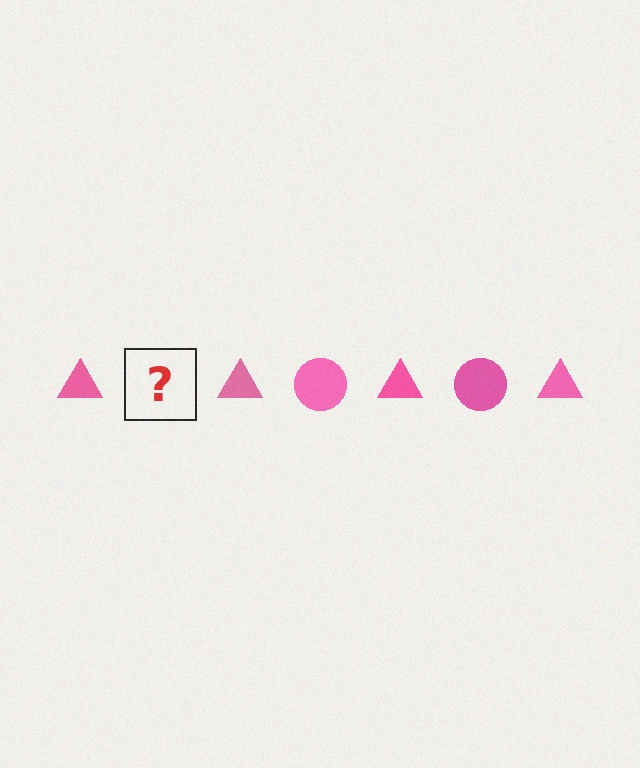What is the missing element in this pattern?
The missing element is a pink circle.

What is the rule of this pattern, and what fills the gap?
The rule is that the pattern cycles through triangle, circle shapes in pink. The gap should be filled with a pink circle.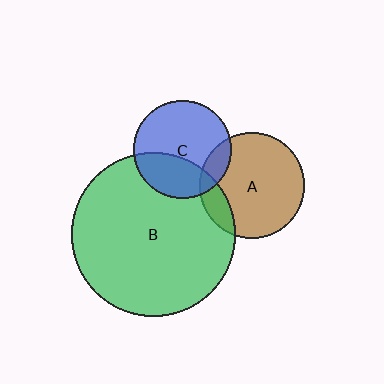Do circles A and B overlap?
Yes.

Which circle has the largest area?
Circle B (green).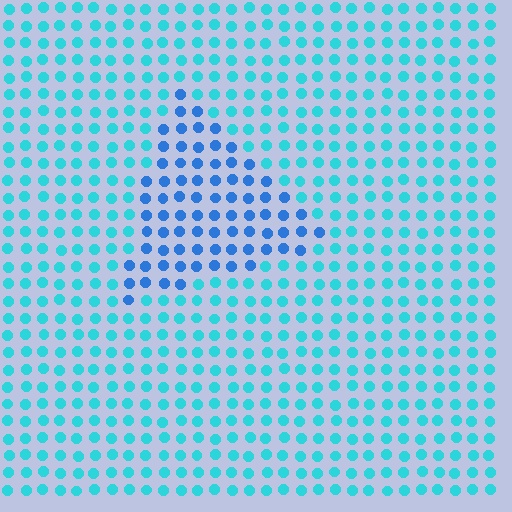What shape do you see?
I see a triangle.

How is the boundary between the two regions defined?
The boundary is defined purely by a slight shift in hue (about 32 degrees). Spacing, size, and orientation are identical on both sides.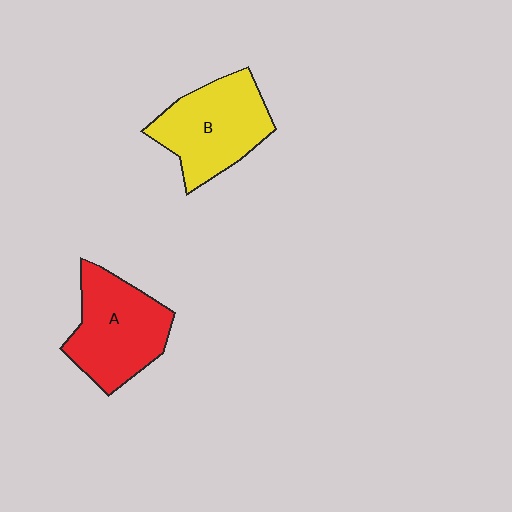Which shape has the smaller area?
Shape B (yellow).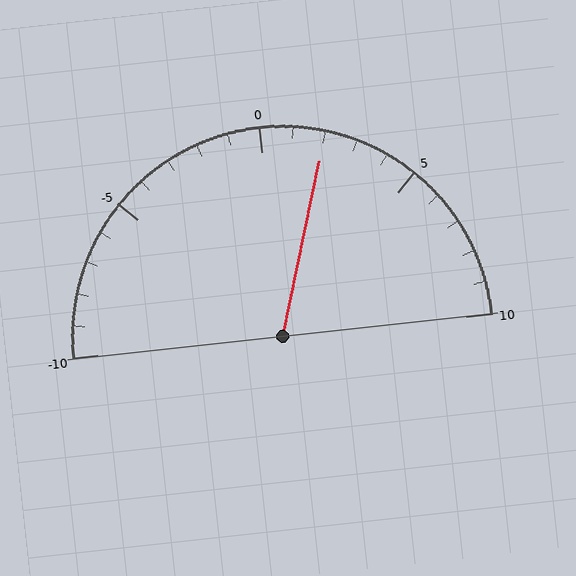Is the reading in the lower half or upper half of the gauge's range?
The reading is in the upper half of the range (-10 to 10).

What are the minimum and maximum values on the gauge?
The gauge ranges from -10 to 10.